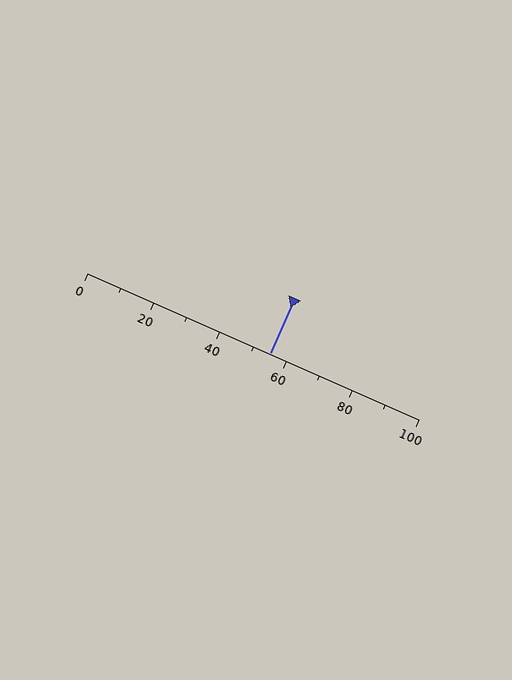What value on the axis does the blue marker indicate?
The marker indicates approximately 55.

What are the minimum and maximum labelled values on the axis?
The axis runs from 0 to 100.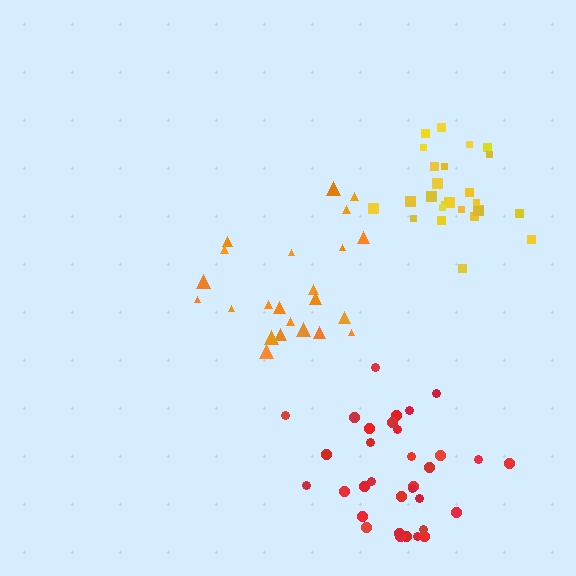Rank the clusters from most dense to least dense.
yellow, red, orange.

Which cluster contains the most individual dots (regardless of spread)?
Red (33).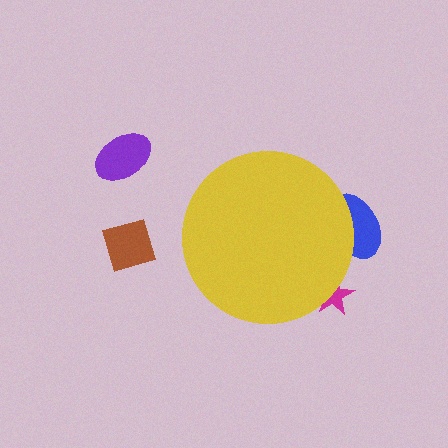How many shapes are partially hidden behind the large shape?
2 shapes are partially hidden.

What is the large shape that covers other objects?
A yellow circle.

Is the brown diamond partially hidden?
No, the brown diamond is fully visible.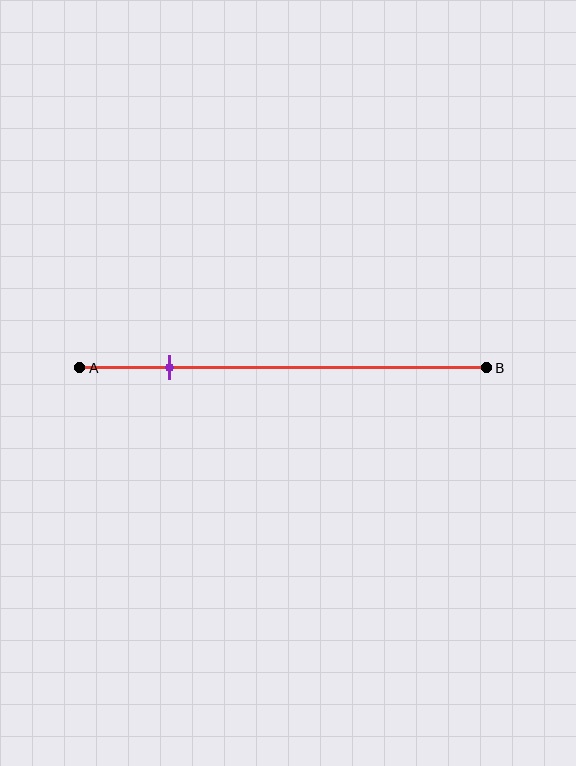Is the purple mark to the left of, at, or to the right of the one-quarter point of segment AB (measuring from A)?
The purple mark is approximately at the one-quarter point of segment AB.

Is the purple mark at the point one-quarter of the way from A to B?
Yes, the mark is approximately at the one-quarter point.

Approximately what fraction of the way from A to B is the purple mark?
The purple mark is approximately 20% of the way from A to B.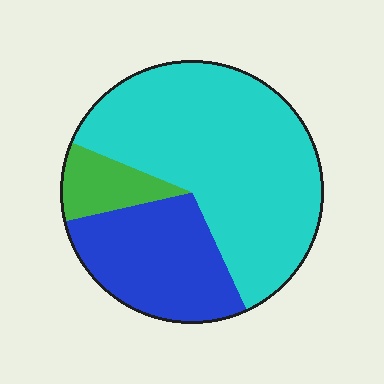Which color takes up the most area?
Cyan, at roughly 60%.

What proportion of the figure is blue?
Blue takes up about one quarter (1/4) of the figure.